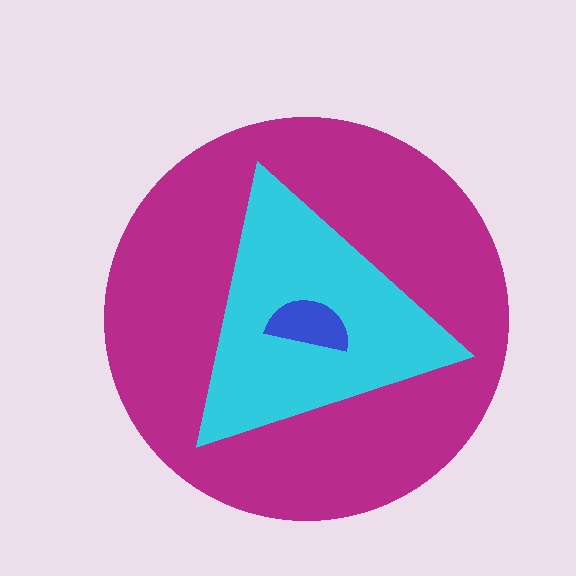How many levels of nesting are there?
3.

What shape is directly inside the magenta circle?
The cyan triangle.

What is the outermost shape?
The magenta circle.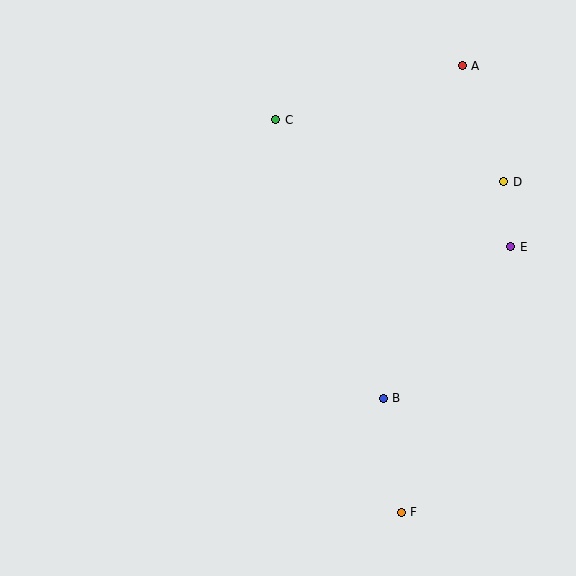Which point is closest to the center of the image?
Point B at (383, 398) is closest to the center.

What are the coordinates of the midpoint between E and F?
The midpoint between E and F is at (456, 380).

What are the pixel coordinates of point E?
Point E is at (511, 247).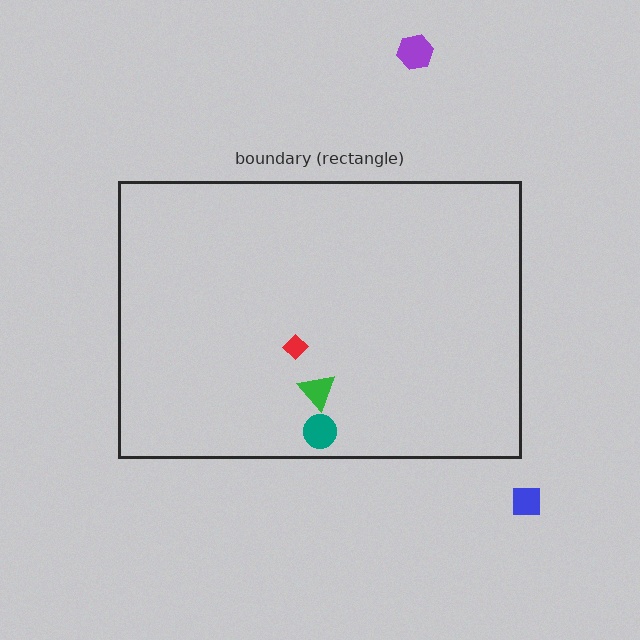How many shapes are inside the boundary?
3 inside, 2 outside.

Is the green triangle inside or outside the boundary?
Inside.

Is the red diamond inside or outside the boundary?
Inside.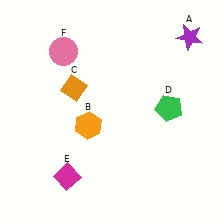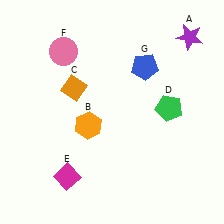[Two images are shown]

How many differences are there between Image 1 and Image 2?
There is 1 difference between the two images.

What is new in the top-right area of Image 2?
A blue pentagon (G) was added in the top-right area of Image 2.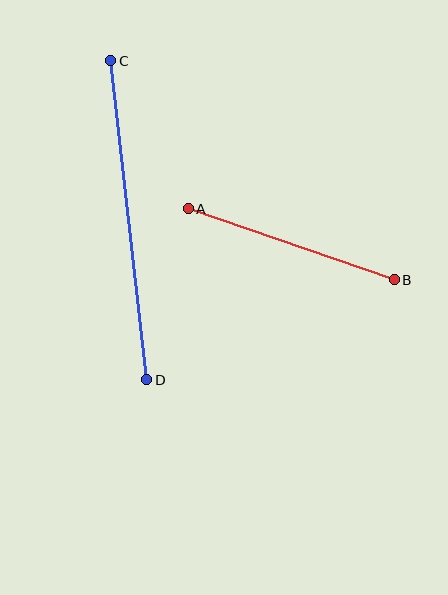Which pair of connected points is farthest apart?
Points C and D are farthest apart.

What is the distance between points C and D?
The distance is approximately 321 pixels.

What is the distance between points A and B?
The distance is approximately 218 pixels.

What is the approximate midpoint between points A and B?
The midpoint is at approximately (291, 244) pixels.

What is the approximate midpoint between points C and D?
The midpoint is at approximately (129, 220) pixels.